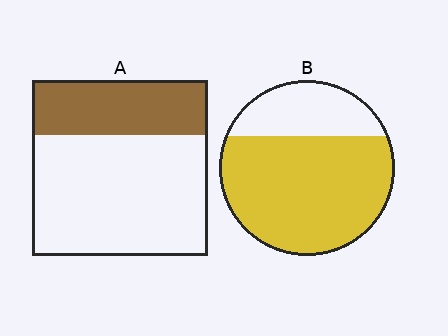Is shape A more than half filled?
No.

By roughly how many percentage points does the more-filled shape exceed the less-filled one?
By roughly 40 percentage points (B over A).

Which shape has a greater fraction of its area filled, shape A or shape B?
Shape B.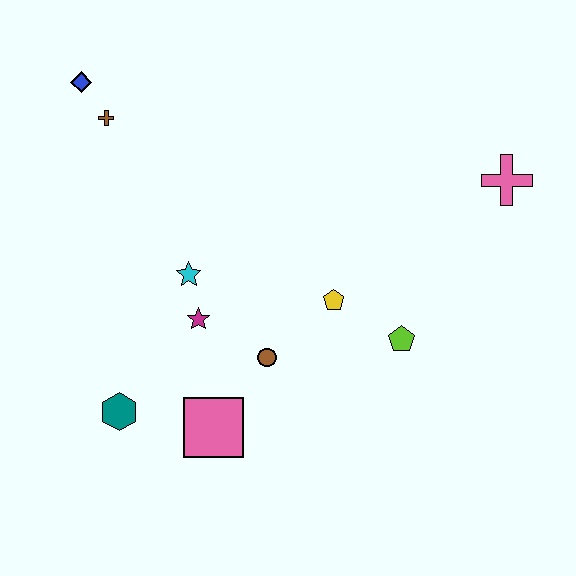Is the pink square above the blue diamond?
No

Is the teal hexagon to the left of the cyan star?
Yes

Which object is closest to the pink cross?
The lime pentagon is closest to the pink cross.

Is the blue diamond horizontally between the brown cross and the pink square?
No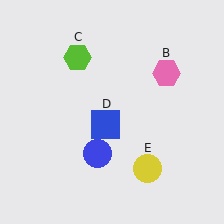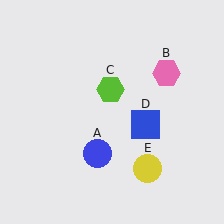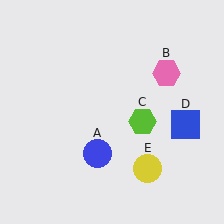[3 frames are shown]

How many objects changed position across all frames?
2 objects changed position: lime hexagon (object C), blue square (object D).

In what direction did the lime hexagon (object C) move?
The lime hexagon (object C) moved down and to the right.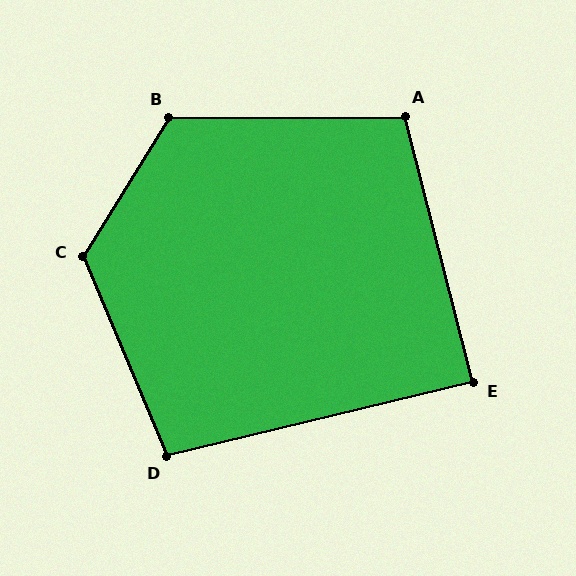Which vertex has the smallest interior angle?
E, at approximately 89 degrees.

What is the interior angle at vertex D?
Approximately 99 degrees (obtuse).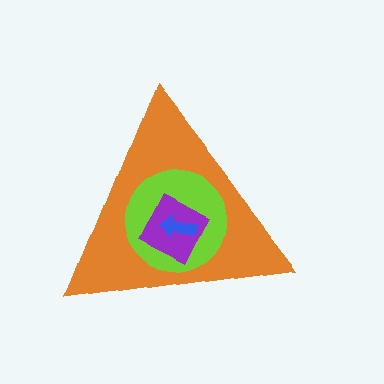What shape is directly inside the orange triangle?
The lime circle.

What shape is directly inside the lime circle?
The purple diamond.